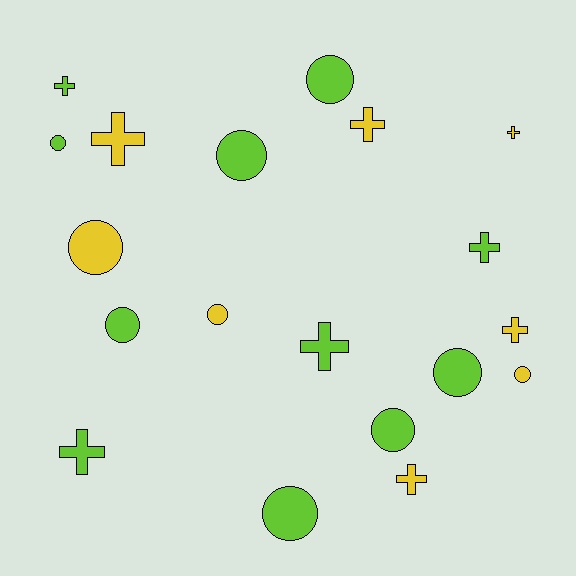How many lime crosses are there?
There are 4 lime crosses.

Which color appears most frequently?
Lime, with 11 objects.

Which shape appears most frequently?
Circle, with 10 objects.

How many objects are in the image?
There are 19 objects.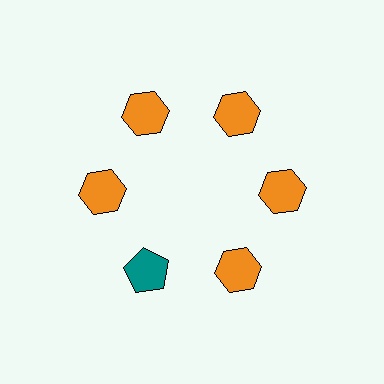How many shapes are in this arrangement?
There are 6 shapes arranged in a ring pattern.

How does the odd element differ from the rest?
It differs in both color (teal instead of orange) and shape (pentagon instead of hexagon).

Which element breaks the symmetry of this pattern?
The teal pentagon at roughly the 7 o'clock position breaks the symmetry. All other shapes are orange hexagons.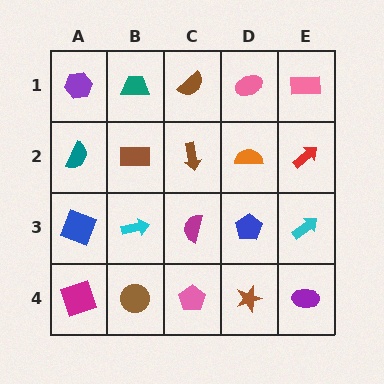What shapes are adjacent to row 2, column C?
A brown semicircle (row 1, column C), a magenta semicircle (row 3, column C), a brown rectangle (row 2, column B), an orange semicircle (row 2, column D).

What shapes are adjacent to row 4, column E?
A cyan arrow (row 3, column E), a brown star (row 4, column D).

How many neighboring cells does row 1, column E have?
2.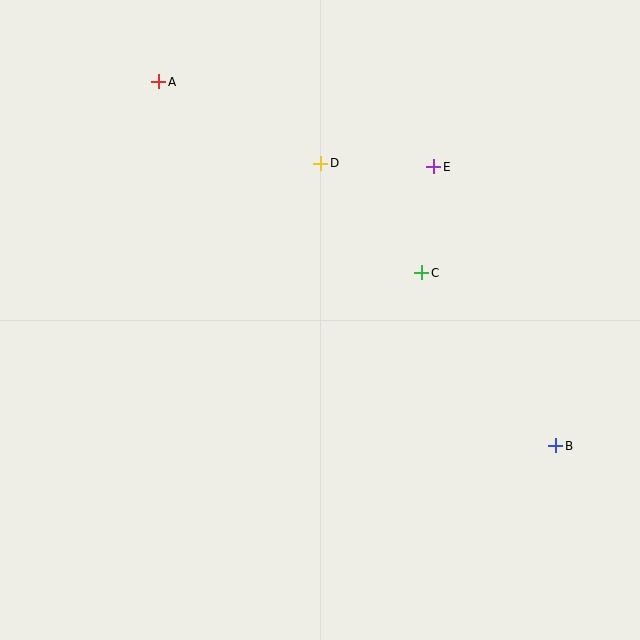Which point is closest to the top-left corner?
Point A is closest to the top-left corner.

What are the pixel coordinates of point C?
Point C is at (422, 273).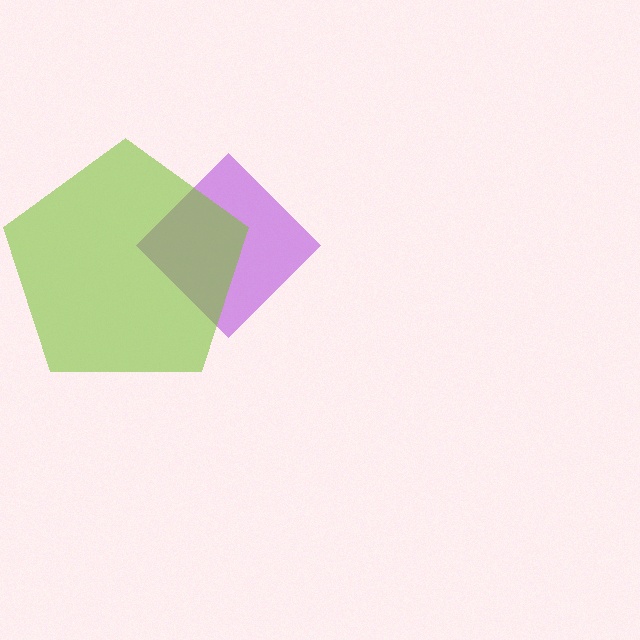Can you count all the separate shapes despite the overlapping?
Yes, there are 2 separate shapes.